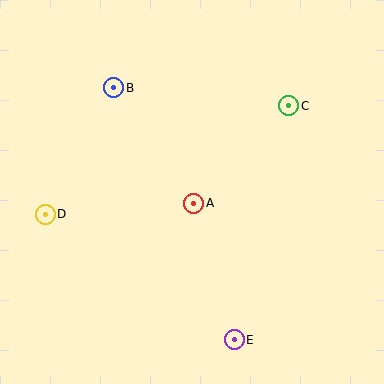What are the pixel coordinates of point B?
Point B is at (114, 88).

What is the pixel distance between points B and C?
The distance between B and C is 176 pixels.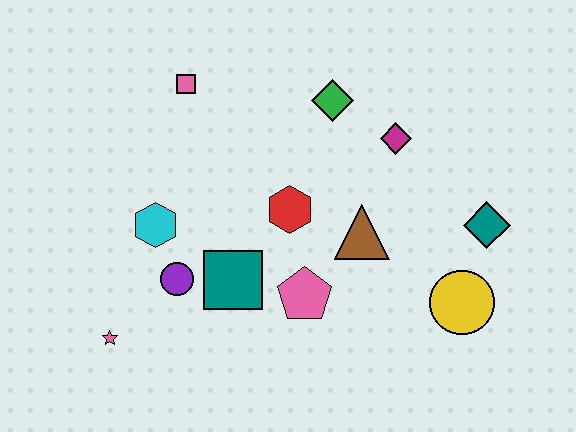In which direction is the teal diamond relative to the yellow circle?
The teal diamond is above the yellow circle.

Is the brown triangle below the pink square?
Yes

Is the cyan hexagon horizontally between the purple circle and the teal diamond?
No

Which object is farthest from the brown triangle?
The pink star is farthest from the brown triangle.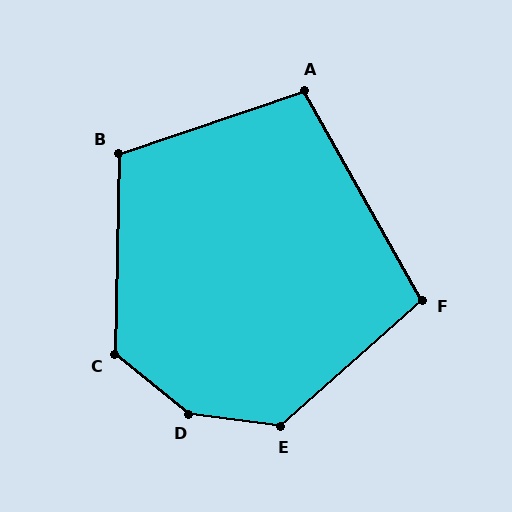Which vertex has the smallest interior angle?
A, at approximately 101 degrees.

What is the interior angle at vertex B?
Approximately 109 degrees (obtuse).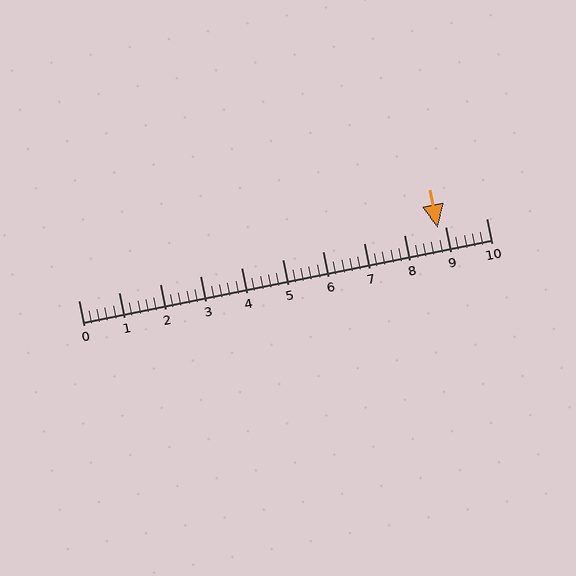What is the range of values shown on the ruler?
The ruler shows values from 0 to 10.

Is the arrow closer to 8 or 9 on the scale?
The arrow is closer to 9.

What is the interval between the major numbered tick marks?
The major tick marks are spaced 1 units apart.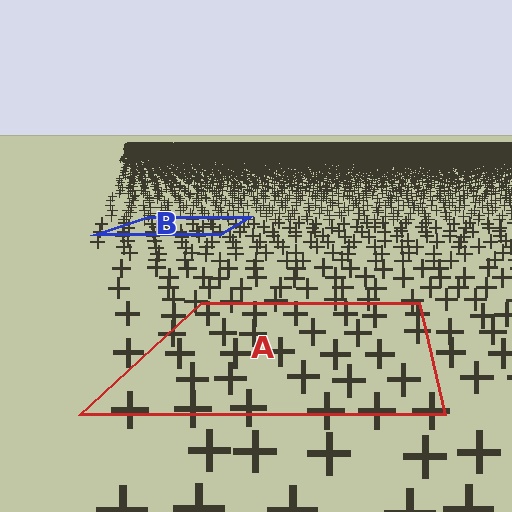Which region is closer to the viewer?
Region A is closer. The texture elements there are larger and more spread out.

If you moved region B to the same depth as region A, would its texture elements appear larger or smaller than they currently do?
They would appear larger. At a closer depth, the same texture elements are projected at a bigger on-screen size.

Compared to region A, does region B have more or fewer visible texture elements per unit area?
Region B has more texture elements per unit area — they are packed more densely because it is farther away.